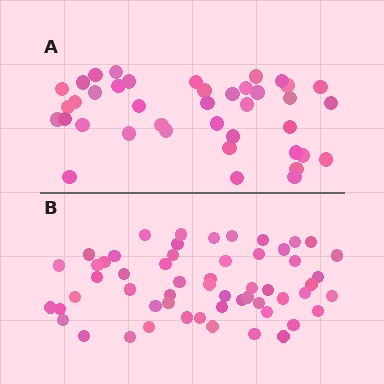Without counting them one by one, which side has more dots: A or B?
Region B (the bottom region) has more dots.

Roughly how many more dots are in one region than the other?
Region B has approximately 15 more dots than region A.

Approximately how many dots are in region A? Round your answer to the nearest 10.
About 40 dots.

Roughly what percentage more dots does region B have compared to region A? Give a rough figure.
About 40% more.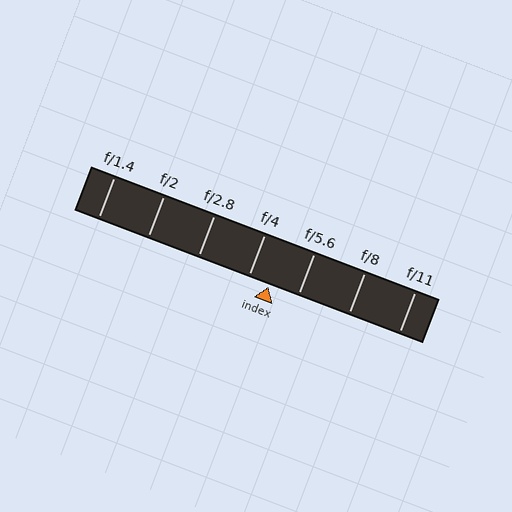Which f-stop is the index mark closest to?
The index mark is closest to f/4.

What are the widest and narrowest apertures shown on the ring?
The widest aperture shown is f/1.4 and the narrowest is f/11.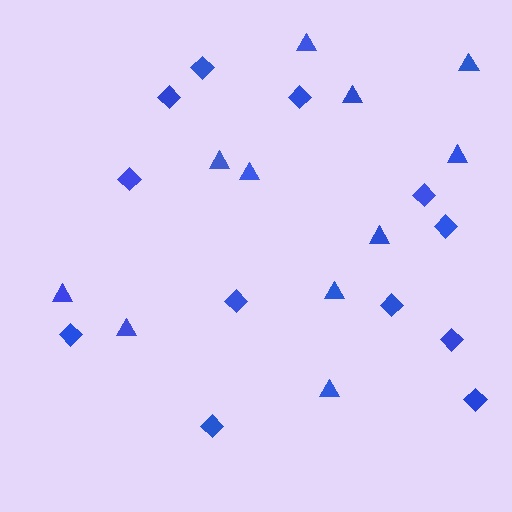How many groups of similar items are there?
There are 2 groups: one group of diamonds (12) and one group of triangles (11).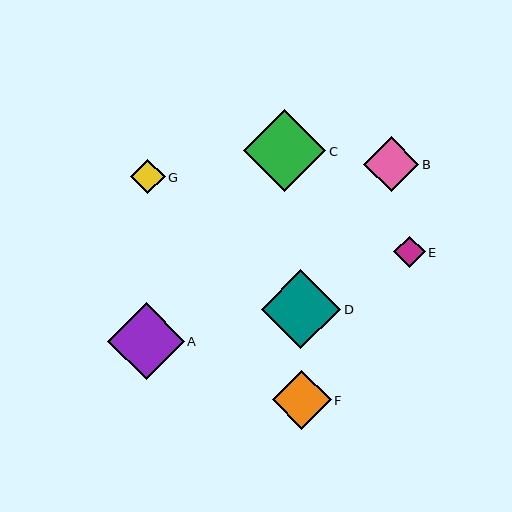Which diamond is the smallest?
Diamond E is the smallest with a size of approximately 32 pixels.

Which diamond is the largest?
Diamond C is the largest with a size of approximately 82 pixels.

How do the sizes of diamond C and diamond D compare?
Diamond C and diamond D are approximately the same size.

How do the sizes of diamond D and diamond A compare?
Diamond D and diamond A are approximately the same size.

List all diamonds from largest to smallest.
From largest to smallest: C, D, A, F, B, G, E.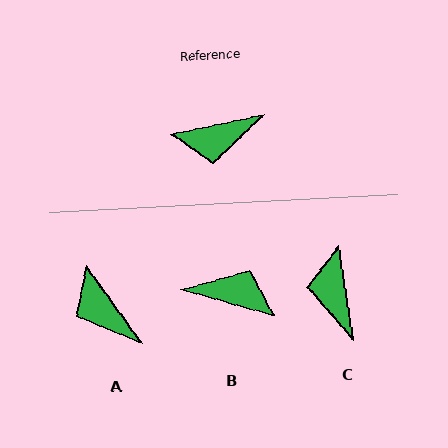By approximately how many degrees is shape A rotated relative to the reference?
Approximately 66 degrees clockwise.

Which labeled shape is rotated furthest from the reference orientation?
B, about 152 degrees away.